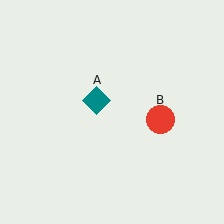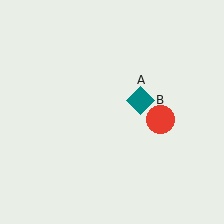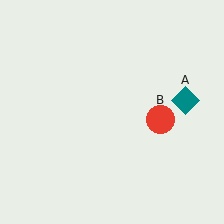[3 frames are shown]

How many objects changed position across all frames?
1 object changed position: teal diamond (object A).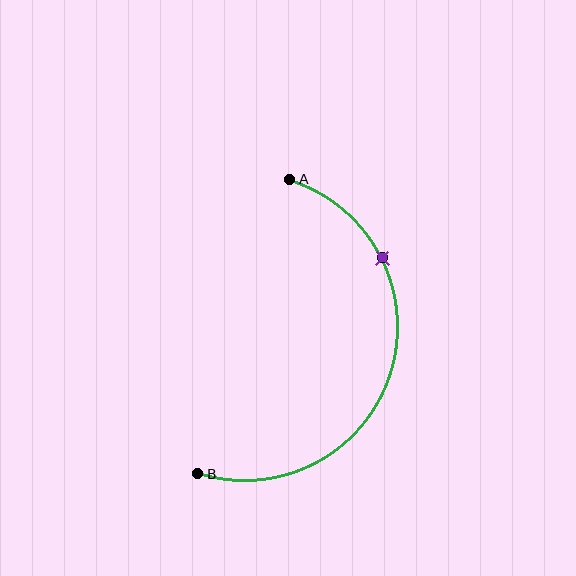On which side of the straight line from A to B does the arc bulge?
The arc bulges to the right of the straight line connecting A and B.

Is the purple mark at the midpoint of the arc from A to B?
No. The purple mark lies on the arc but is closer to endpoint A. The arc midpoint would be at the point on the curve equidistant along the arc from both A and B.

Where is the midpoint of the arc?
The arc midpoint is the point on the curve farthest from the straight line joining A and B. It sits to the right of that line.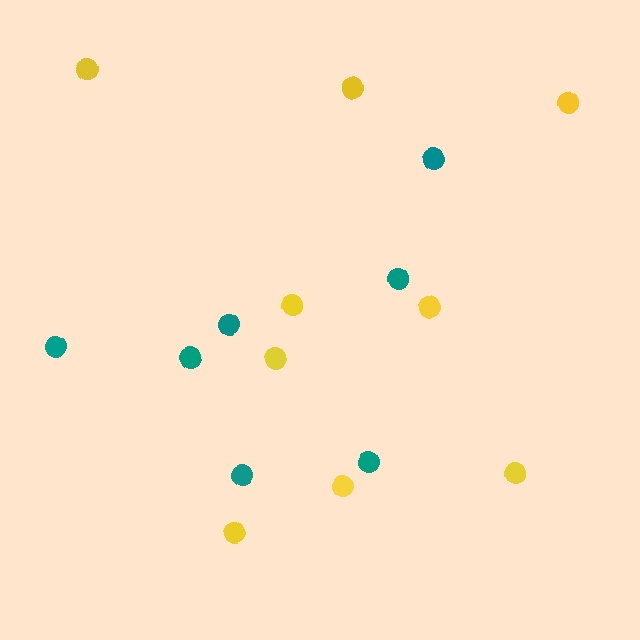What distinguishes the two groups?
There are 2 groups: one group of yellow circles (9) and one group of teal circles (7).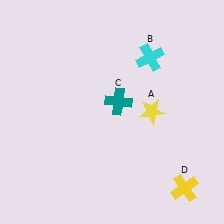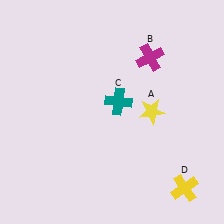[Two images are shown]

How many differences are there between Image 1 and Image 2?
There is 1 difference between the two images.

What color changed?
The cross (B) changed from cyan in Image 1 to magenta in Image 2.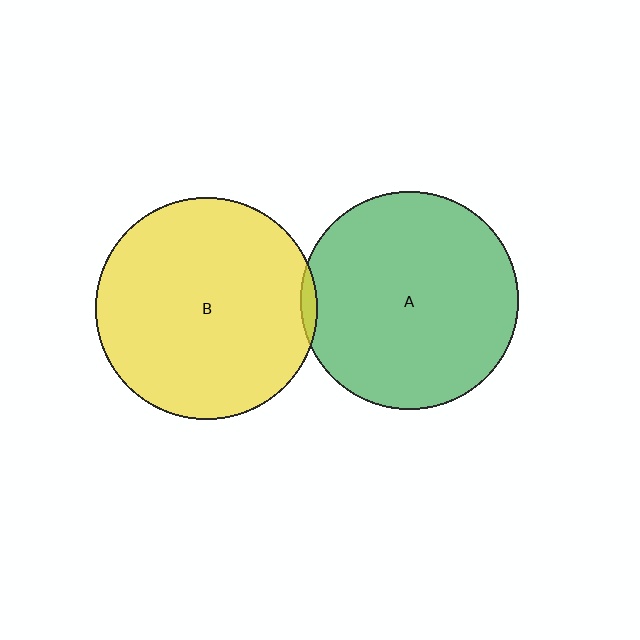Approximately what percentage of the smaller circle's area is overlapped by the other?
Approximately 5%.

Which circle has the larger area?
Circle B (yellow).